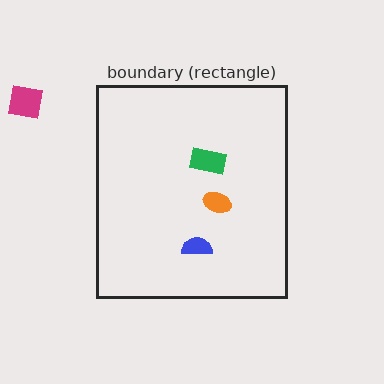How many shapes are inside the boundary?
3 inside, 1 outside.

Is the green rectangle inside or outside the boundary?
Inside.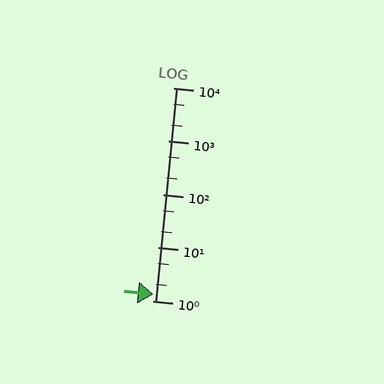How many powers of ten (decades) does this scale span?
The scale spans 4 decades, from 1 to 10000.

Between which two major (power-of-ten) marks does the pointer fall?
The pointer is between 1 and 10.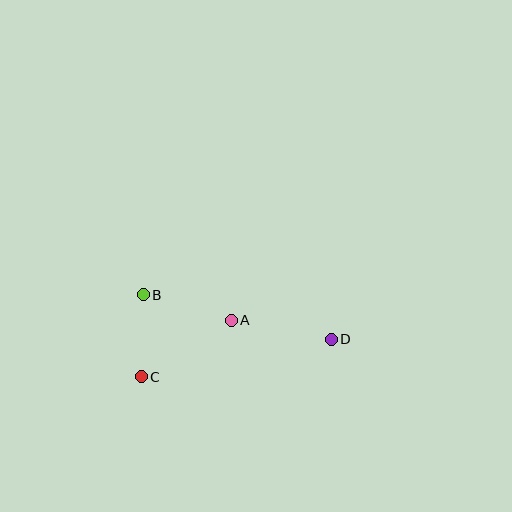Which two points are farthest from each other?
Points C and D are farthest from each other.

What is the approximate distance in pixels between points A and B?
The distance between A and B is approximately 92 pixels.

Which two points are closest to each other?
Points B and C are closest to each other.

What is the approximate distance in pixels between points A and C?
The distance between A and C is approximately 106 pixels.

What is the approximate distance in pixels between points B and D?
The distance between B and D is approximately 193 pixels.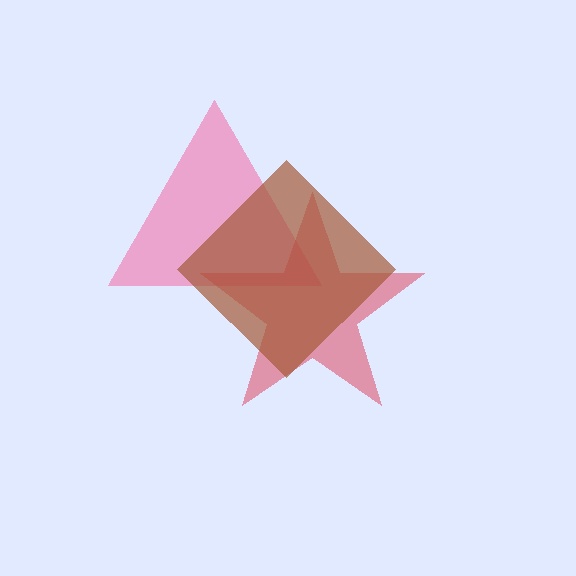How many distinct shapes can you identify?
There are 3 distinct shapes: a pink triangle, a red star, a brown diamond.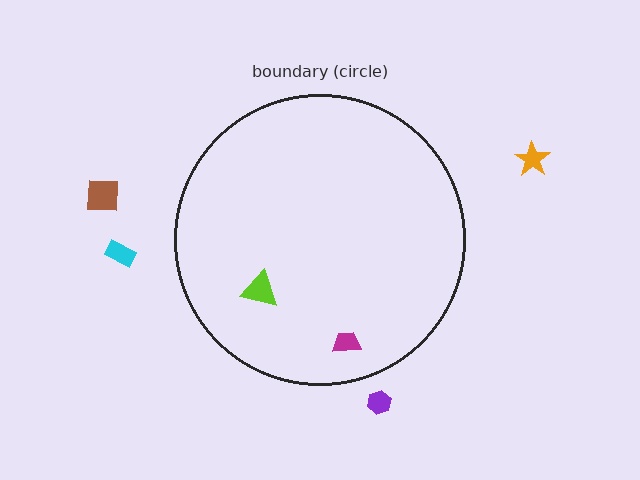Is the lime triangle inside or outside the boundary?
Inside.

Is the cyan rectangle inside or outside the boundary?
Outside.